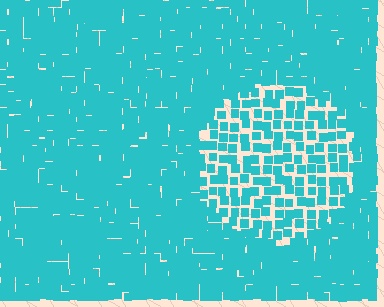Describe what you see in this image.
The image contains small cyan elements arranged at two different densities. A circle-shaped region is visible where the elements are less densely packed than the surrounding area.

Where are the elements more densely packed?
The elements are more densely packed outside the circle boundary.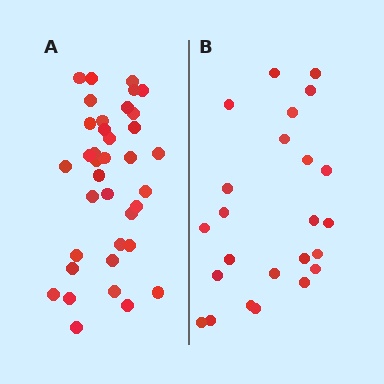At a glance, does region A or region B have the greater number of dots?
Region A (the left region) has more dots.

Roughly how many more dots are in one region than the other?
Region A has approximately 15 more dots than region B.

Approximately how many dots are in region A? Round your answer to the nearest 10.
About 40 dots. (The exact count is 37, which rounds to 40.)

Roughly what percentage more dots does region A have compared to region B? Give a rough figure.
About 55% more.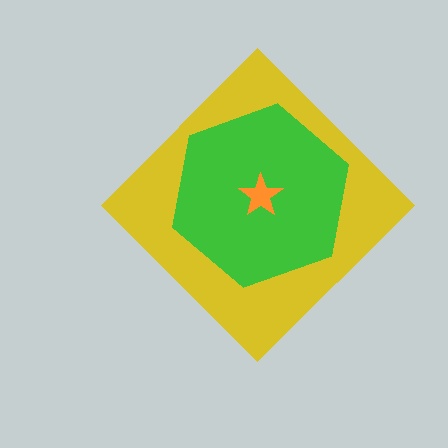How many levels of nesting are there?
3.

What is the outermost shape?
The yellow diamond.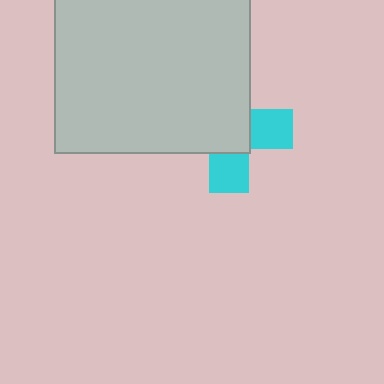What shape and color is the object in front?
The object in front is a light gray square.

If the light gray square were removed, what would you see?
You would see the complete cyan cross.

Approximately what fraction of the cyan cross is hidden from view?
Roughly 62% of the cyan cross is hidden behind the light gray square.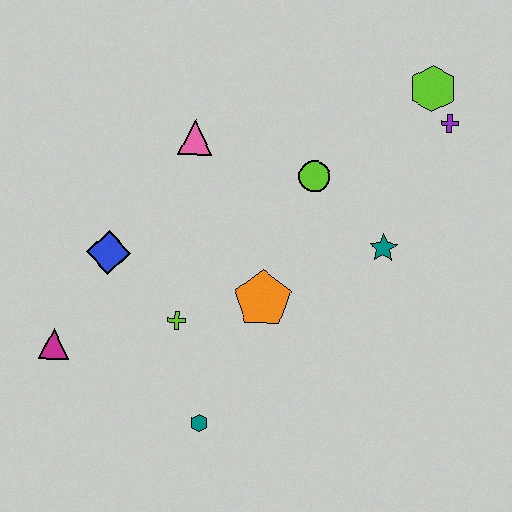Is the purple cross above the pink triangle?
Yes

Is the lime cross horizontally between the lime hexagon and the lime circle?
No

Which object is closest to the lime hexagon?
The purple cross is closest to the lime hexagon.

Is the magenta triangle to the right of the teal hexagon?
No